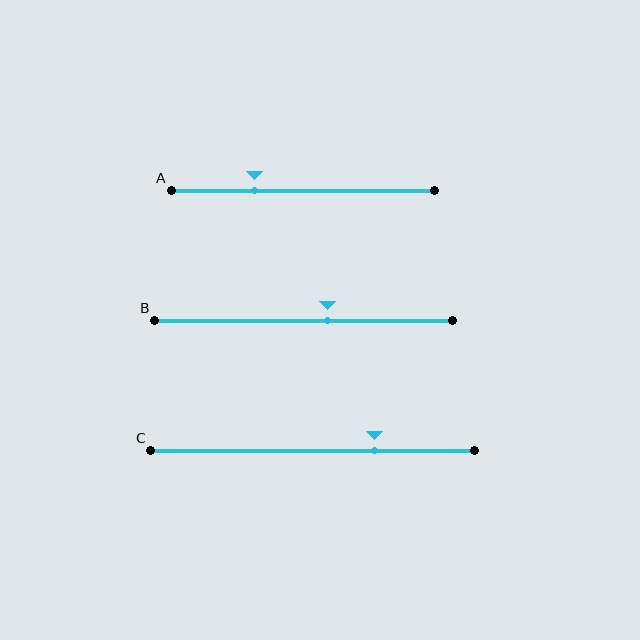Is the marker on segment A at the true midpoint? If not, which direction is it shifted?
No, the marker on segment A is shifted to the left by about 18% of the segment length.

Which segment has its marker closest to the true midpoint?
Segment B has its marker closest to the true midpoint.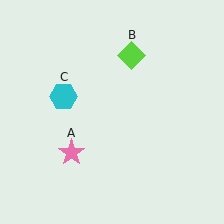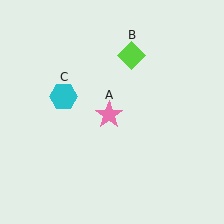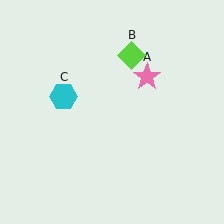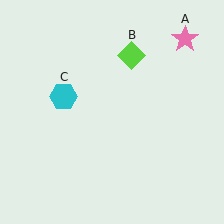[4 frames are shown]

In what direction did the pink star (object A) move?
The pink star (object A) moved up and to the right.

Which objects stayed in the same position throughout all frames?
Lime diamond (object B) and cyan hexagon (object C) remained stationary.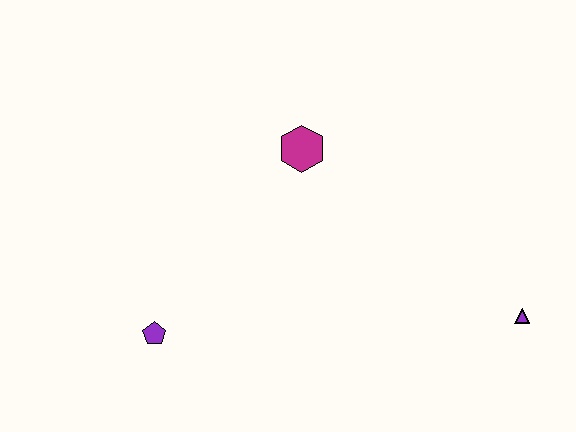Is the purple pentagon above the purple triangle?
No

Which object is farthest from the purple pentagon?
The purple triangle is farthest from the purple pentagon.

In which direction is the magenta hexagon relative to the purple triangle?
The magenta hexagon is to the left of the purple triangle.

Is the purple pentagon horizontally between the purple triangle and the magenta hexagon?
No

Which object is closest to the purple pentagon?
The magenta hexagon is closest to the purple pentagon.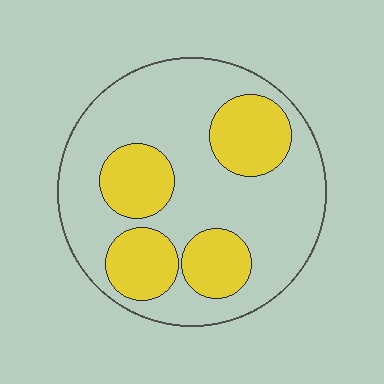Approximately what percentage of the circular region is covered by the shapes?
Approximately 30%.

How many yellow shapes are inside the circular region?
4.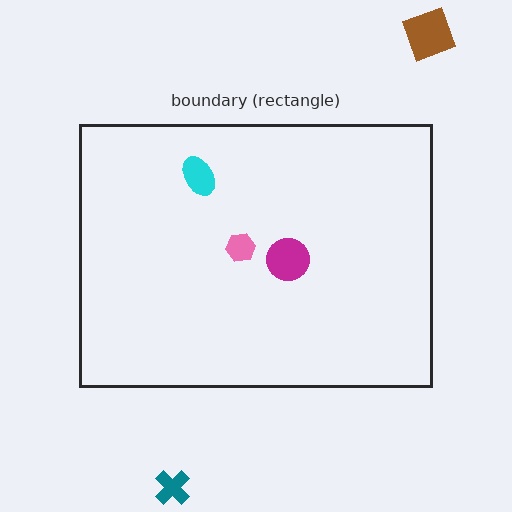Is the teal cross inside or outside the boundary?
Outside.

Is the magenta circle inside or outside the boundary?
Inside.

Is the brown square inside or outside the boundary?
Outside.